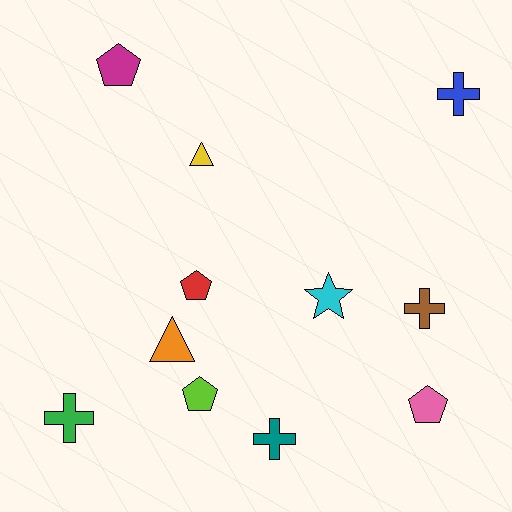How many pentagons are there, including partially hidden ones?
There are 4 pentagons.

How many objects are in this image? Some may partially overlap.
There are 11 objects.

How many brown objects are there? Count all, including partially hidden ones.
There is 1 brown object.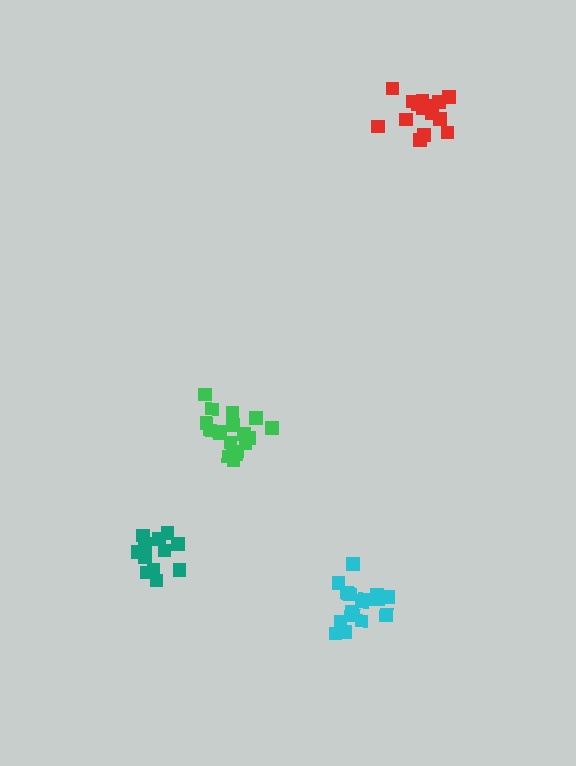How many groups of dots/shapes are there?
There are 4 groups.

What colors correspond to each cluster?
The clusters are colored: cyan, green, red, teal.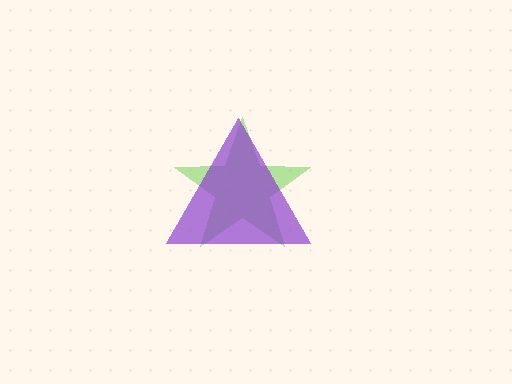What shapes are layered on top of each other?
The layered shapes are: a lime star, a purple triangle.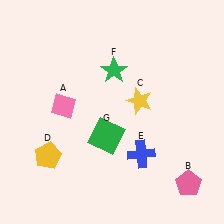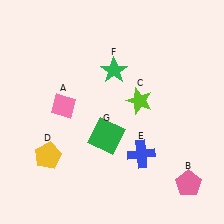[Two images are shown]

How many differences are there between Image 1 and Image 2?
There is 1 difference between the two images.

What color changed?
The star (C) changed from yellow in Image 1 to lime in Image 2.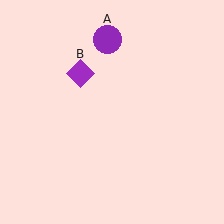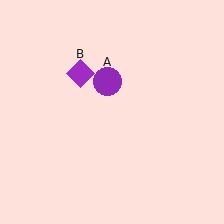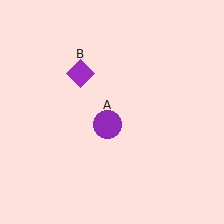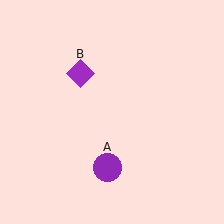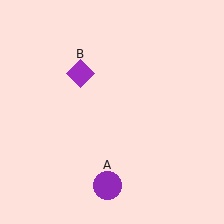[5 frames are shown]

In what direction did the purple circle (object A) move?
The purple circle (object A) moved down.